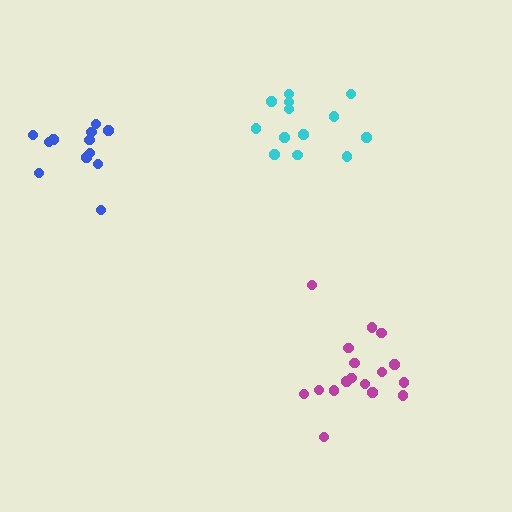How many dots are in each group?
Group 1: 17 dots, Group 2: 12 dots, Group 3: 13 dots (42 total).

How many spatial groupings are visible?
There are 3 spatial groupings.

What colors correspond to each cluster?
The clusters are colored: magenta, blue, cyan.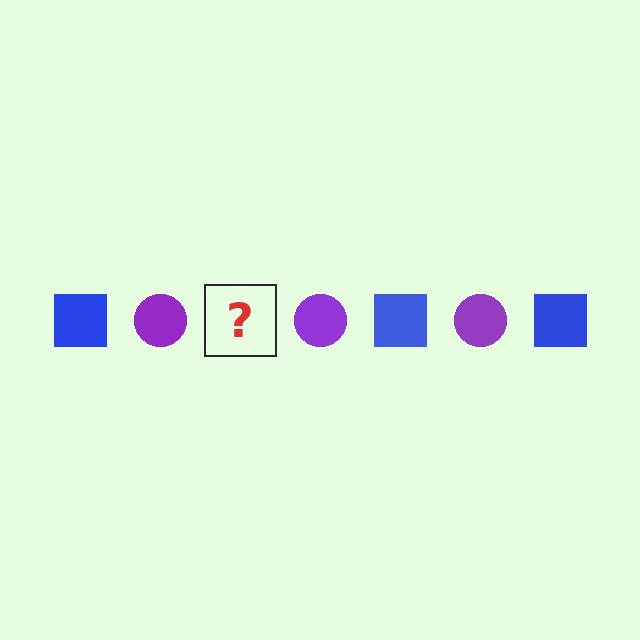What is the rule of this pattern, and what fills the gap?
The rule is that the pattern alternates between blue square and purple circle. The gap should be filled with a blue square.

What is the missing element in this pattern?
The missing element is a blue square.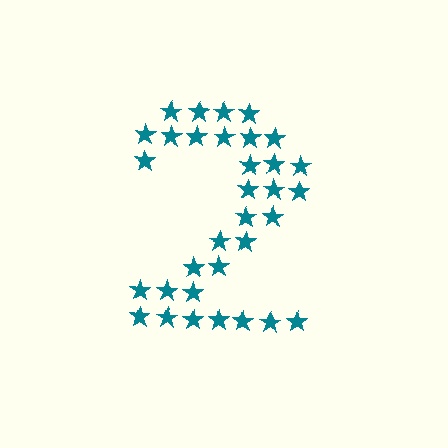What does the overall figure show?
The overall figure shows the digit 2.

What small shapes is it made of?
It is made of small stars.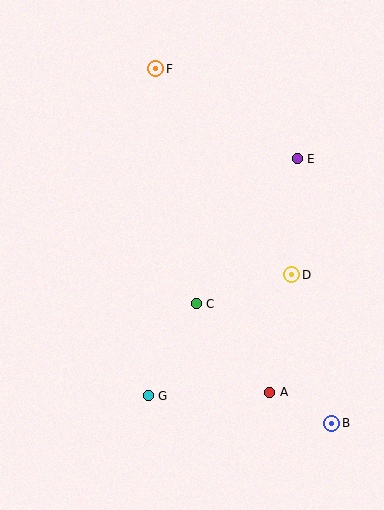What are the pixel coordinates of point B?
Point B is at (332, 423).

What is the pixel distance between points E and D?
The distance between E and D is 116 pixels.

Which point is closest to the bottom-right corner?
Point B is closest to the bottom-right corner.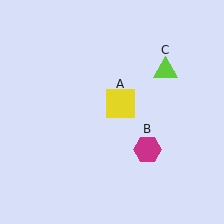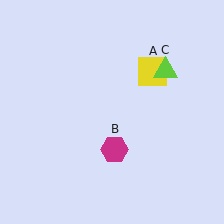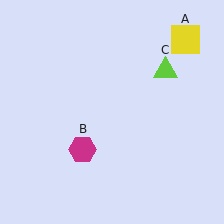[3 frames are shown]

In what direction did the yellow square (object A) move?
The yellow square (object A) moved up and to the right.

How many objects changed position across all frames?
2 objects changed position: yellow square (object A), magenta hexagon (object B).